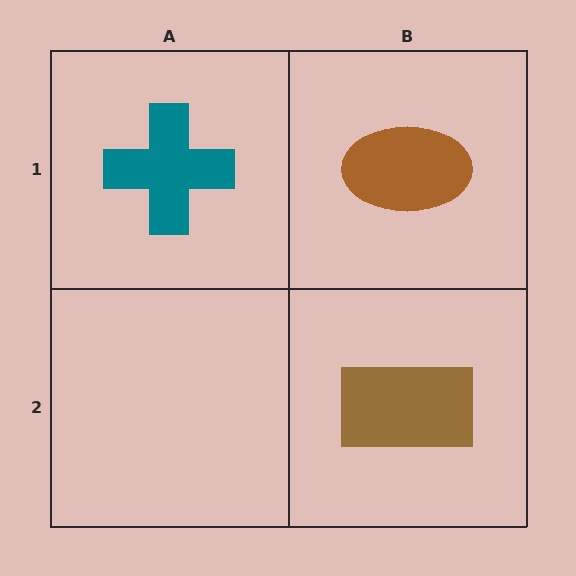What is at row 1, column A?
A teal cross.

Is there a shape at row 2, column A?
No, that cell is empty.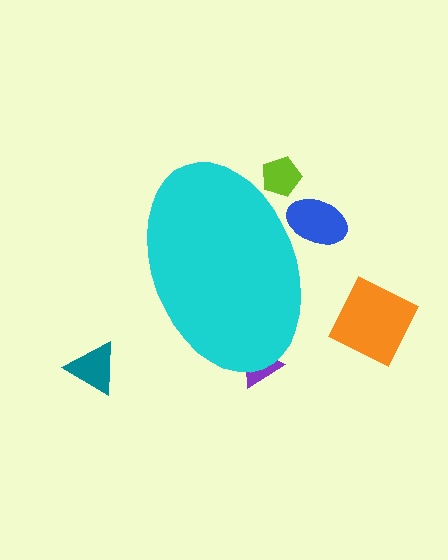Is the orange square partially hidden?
No, the orange square is fully visible.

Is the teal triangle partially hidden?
No, the teal triangle is fully visible.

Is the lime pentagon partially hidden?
Yes, the lime pentagon is partially hidden behind the cyan ellipse.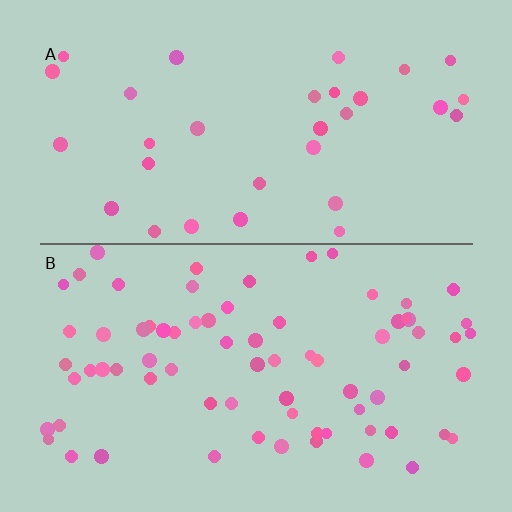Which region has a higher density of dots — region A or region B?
B (the bottom).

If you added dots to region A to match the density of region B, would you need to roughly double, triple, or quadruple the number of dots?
Approximately double.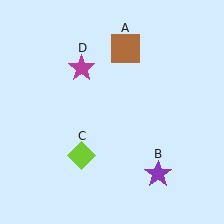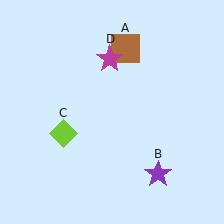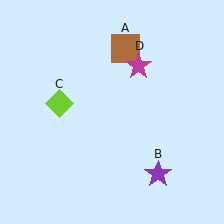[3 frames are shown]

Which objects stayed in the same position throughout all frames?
Brown square (object A) and purple star (object B) remained stationary.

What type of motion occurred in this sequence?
The lime diamond (object C), magenta star (object D) rotated clockwise around the center of the scene.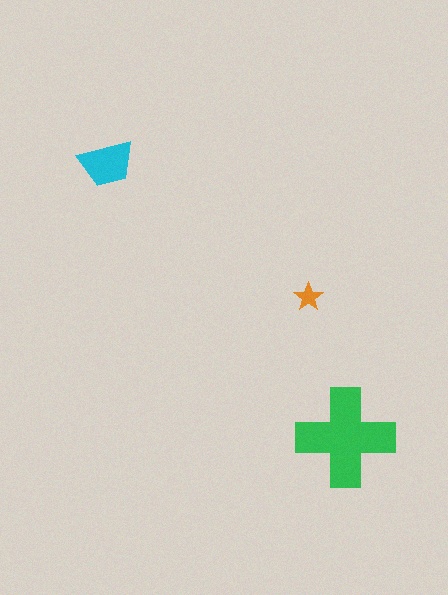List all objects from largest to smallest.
The green cross, the cyan trapezoid, the orange star.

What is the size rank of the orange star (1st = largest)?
3rd.